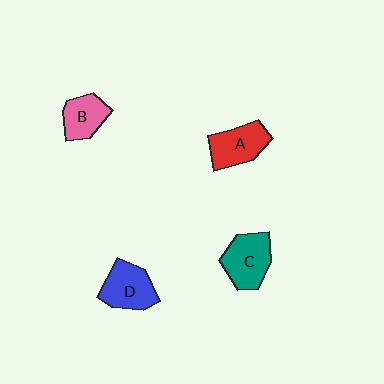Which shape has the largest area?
Shape C (teal).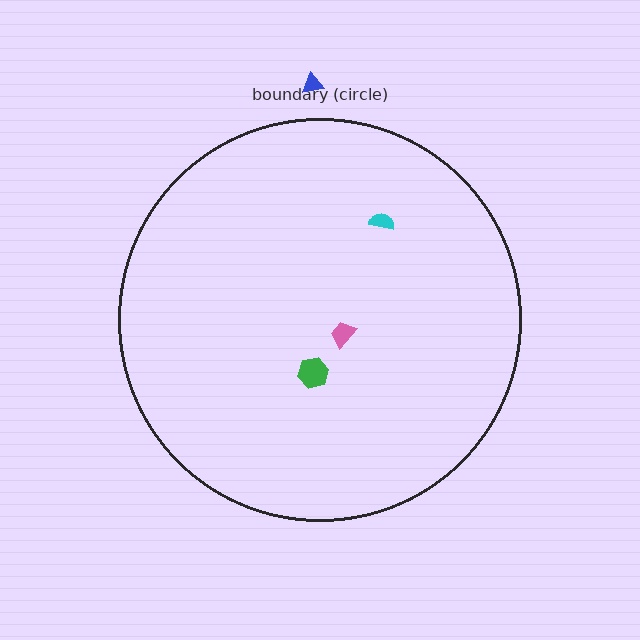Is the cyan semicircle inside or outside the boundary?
Inside.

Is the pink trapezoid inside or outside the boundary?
Inside.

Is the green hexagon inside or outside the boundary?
Inside.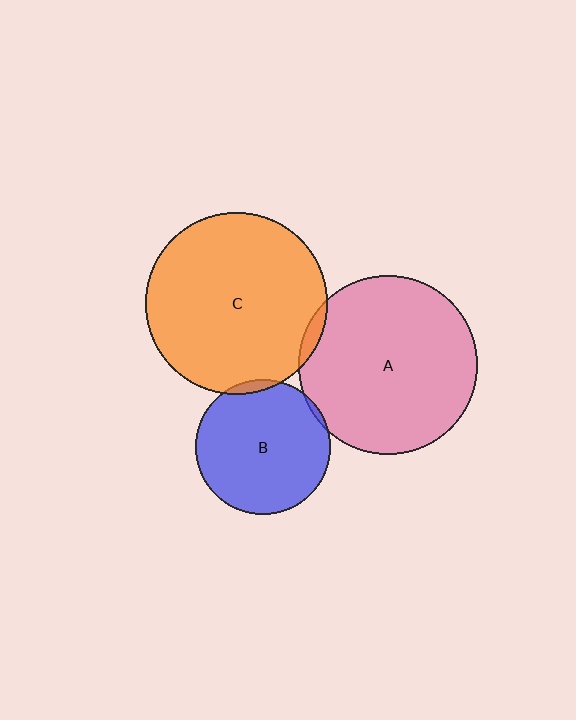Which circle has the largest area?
Circle C (orange).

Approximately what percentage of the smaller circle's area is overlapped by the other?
Approximately 5%.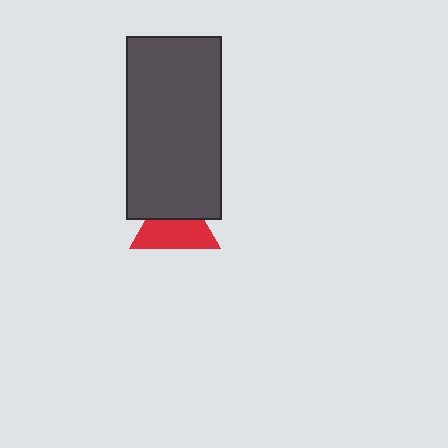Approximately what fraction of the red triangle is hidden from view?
Roughly 40% of the red triangle is hidden behind the dark gray rectangle.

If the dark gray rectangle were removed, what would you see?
You would see the complete red triangle.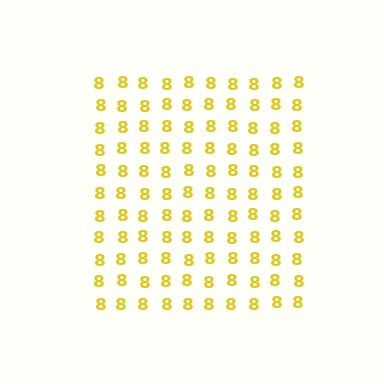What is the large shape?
The large shape is a square.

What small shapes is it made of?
It is made of small digit 8's.